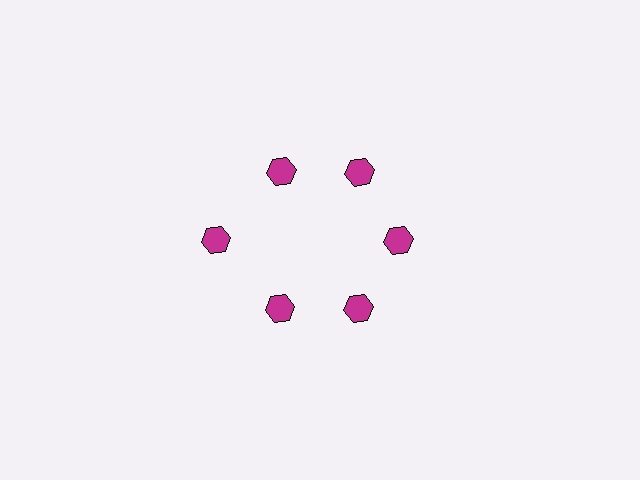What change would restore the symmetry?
The symmetry would be restored by moving it inward, back onto the ring so that all 6 hexagons sit at equal angles and equal distance from the center.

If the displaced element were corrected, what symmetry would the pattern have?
It would have 6-fold rotational symmetry — the pattern would map onto itself every 60 degrees.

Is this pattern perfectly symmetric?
No. The 6 magenta hexagons are arranged in a ring, but one element near the 9 o'clock position is pushed outward from the center, breaking the 6-fold rotational symmetry.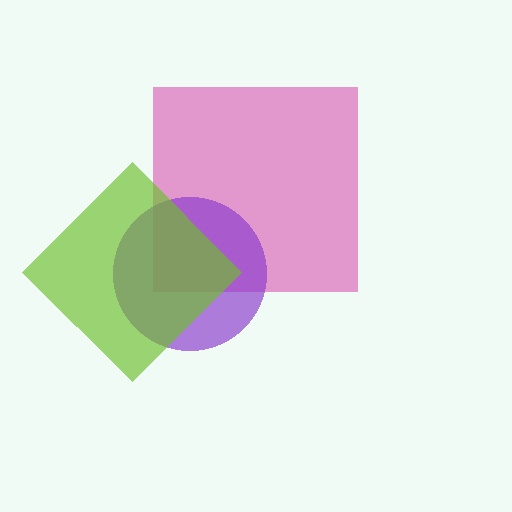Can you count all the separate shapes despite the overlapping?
Yes, there are 3 separate shapes.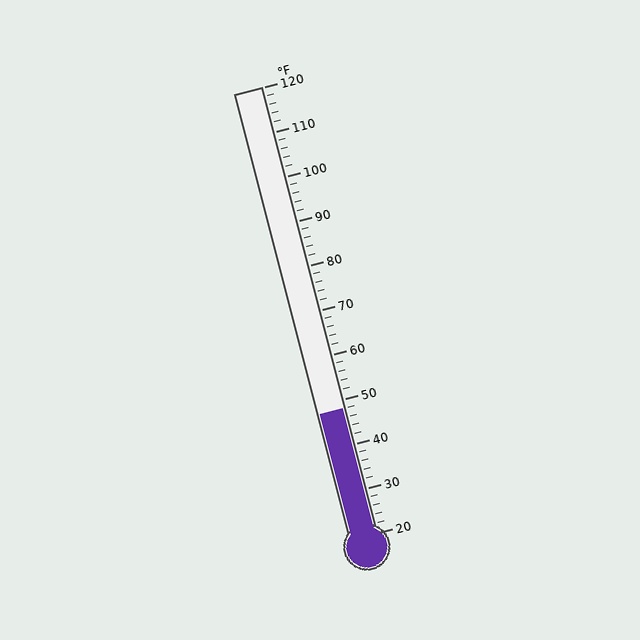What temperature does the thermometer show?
The thermometer shows approximately 48°F.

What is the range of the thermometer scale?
The thermometer scale ranges from 20°F to 120°F.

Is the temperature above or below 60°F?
The temperature is below 60°F.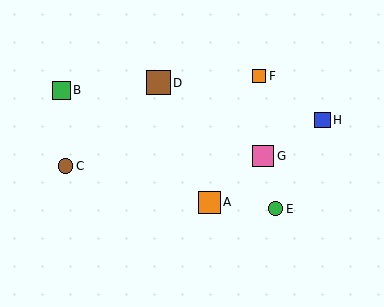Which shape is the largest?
The brown square (labeled D) is the largest.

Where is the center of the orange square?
The center of the orange square is at (210, 202).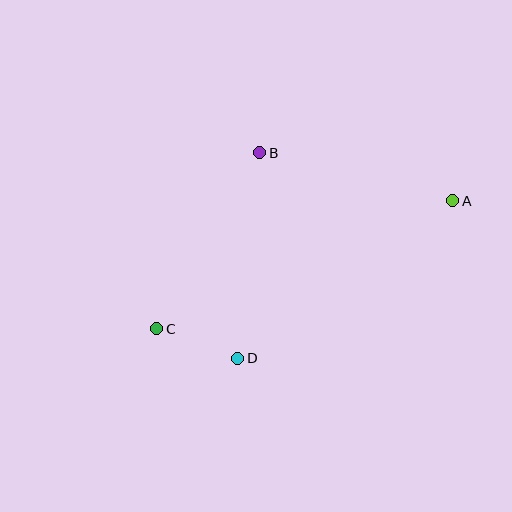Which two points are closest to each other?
Points C and D are closest to each other.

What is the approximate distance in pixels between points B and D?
The distance between B and D is approximately 206 pixels.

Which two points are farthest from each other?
Points A and C are farthest from each other.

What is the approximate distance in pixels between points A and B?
The distance between A and B is approximately 199 pixels.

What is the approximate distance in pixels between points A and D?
The distance between A and D is approximately 266 pixels.